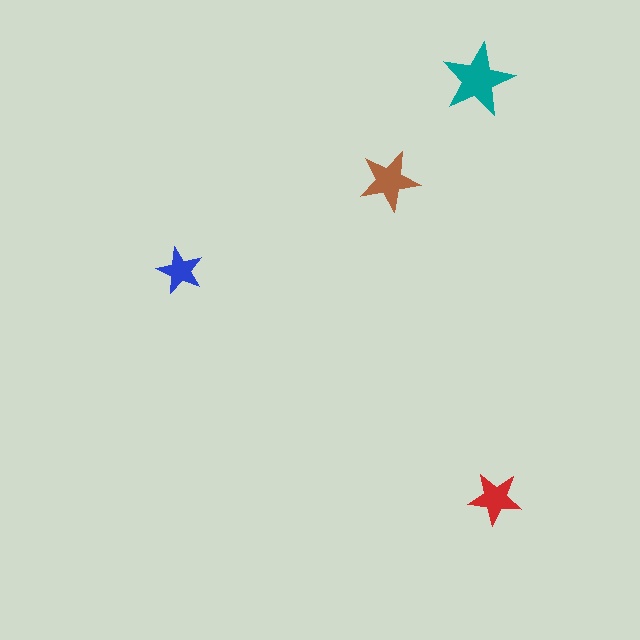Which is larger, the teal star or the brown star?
The teal one.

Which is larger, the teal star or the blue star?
The teal one.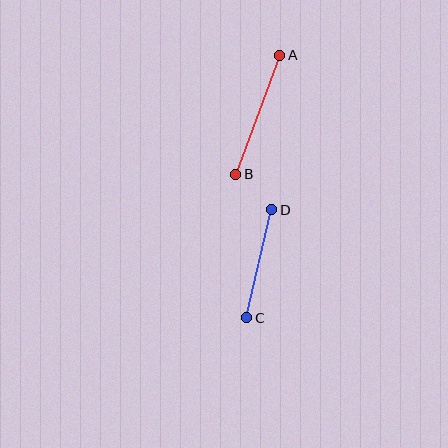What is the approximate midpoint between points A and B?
The midpoint is at approximately (258, 115) pixels.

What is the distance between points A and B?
The distance is approximately 126 pixels.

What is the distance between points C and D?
The distance is approximately 111 pixels.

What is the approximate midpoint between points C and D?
The midpoint is at approximately (259, 264) pixels.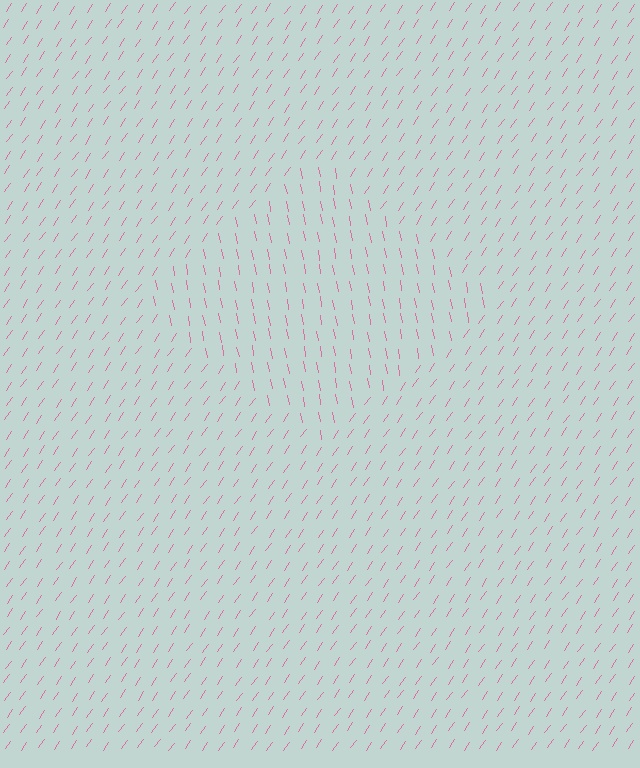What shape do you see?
I see a diamond.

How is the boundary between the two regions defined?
The boundary is defined purely by a change in line orientation (approximately 45 degrees difference). All lines are the same color and thickness.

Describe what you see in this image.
The image is filled with small pink line segments. A diamond region in the image has lines oriented differently from the surrounding lines, creating a visible texture boundary.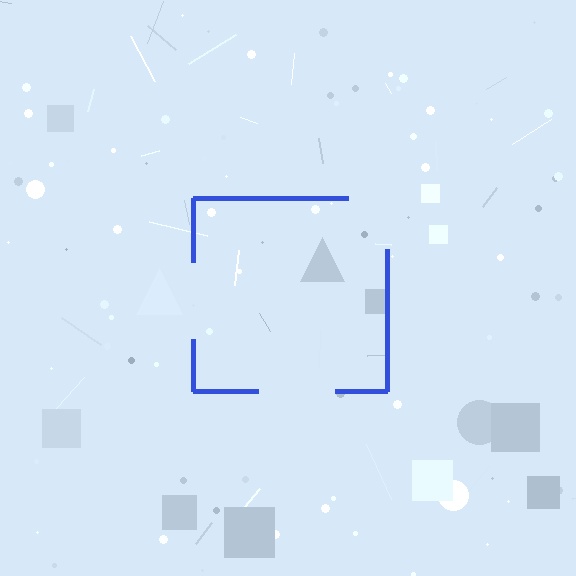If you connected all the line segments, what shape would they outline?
They would outline a square.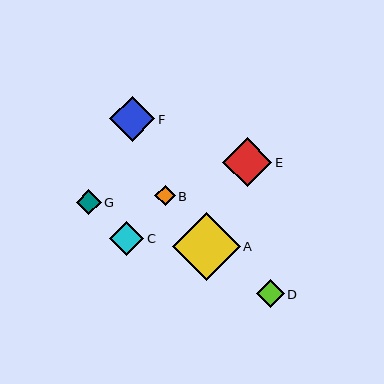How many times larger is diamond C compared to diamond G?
Diamond C is approximately 1.4 times the size of diamond G.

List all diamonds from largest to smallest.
From largest to smallest: A, E, F, C, D, G, B.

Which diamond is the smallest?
Diamond B is the smallest with a size of approximately 20 pixels.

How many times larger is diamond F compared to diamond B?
Diamond F is approximately 2.2 times the size of diamond B.